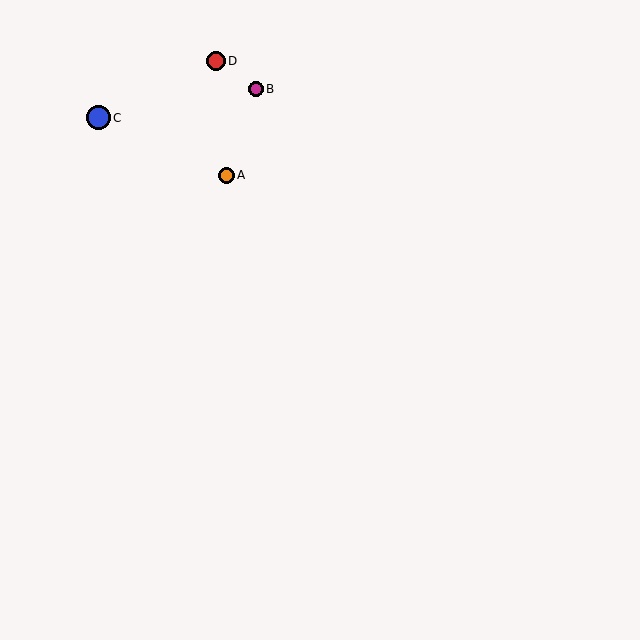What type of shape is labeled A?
Shape A is an orange circle.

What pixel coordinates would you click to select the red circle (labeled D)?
Click at (216, 61) to select the red circle D.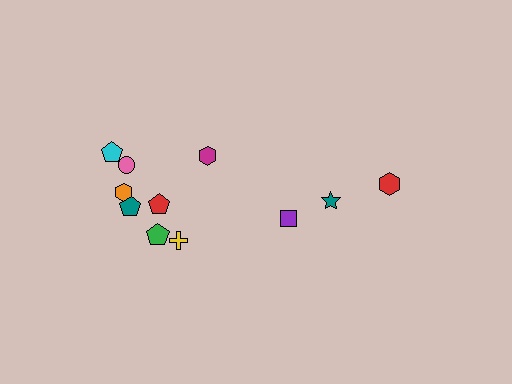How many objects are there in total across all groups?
There are 11 objects.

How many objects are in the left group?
There are 8 objects.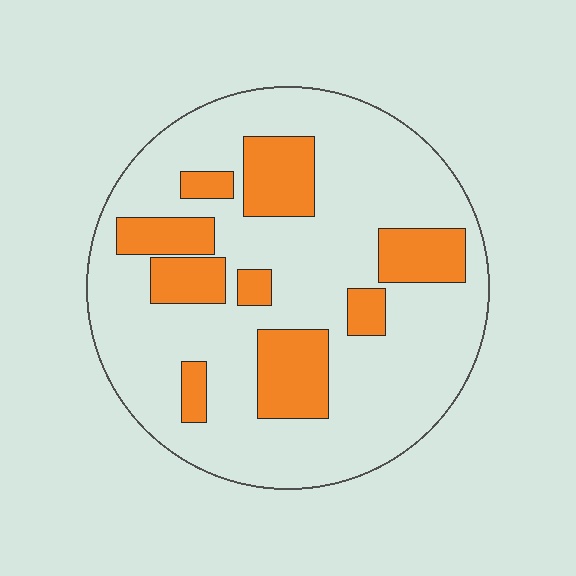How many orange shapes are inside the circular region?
9.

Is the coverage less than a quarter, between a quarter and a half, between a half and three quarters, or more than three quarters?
Less than a quarter.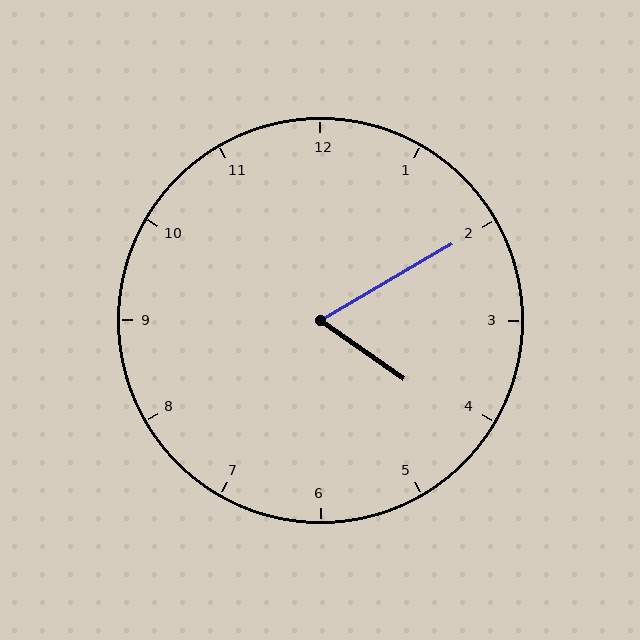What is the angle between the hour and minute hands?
Approximately 65 degrees.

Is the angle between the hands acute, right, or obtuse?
It is acute.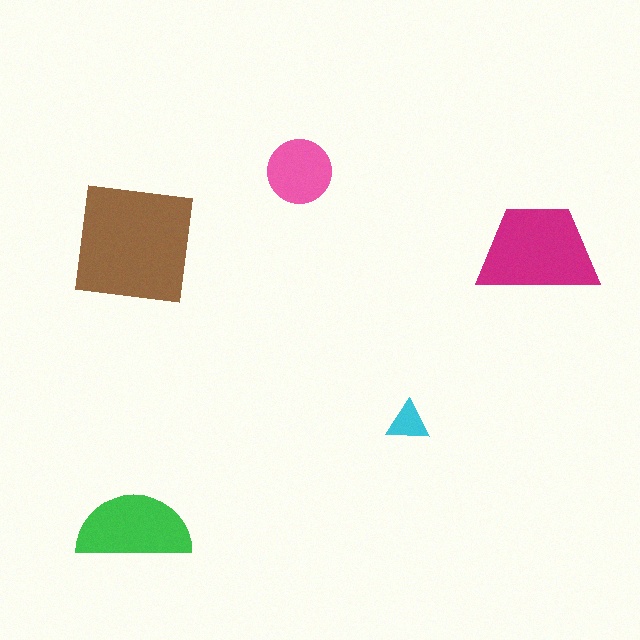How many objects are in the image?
There are 5 objects in the image.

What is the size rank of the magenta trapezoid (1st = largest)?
2nd.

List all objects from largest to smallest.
The brown square, the magenta trapezoid, the green semicircle, the pink circle, the cyan triangle.